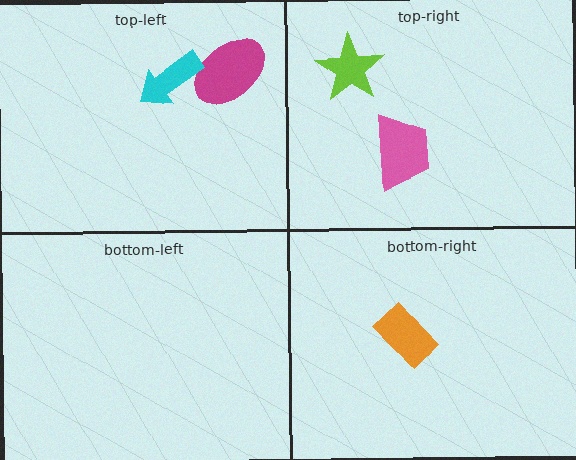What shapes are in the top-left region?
The magenta ellipse, the cyan arrow.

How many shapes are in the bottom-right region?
1.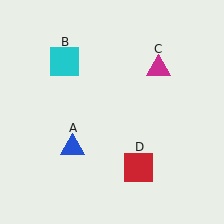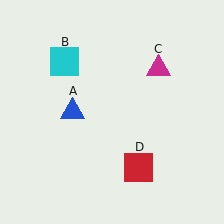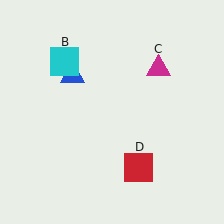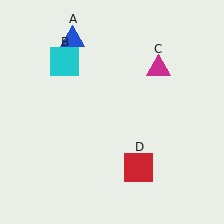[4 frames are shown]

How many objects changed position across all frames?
1 object changed position: blue triangle (object A).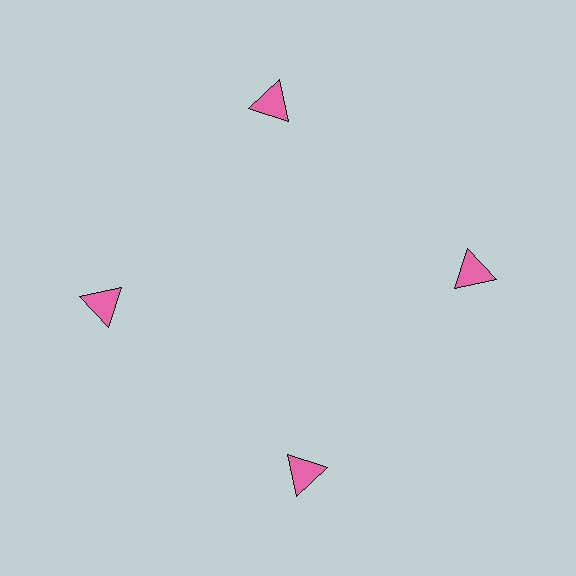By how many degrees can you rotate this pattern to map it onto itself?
The pattern maps onto itself every 90 degrees of rotation.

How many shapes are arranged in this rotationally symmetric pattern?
There are 4 shapes, arranged in 4 groups of 1.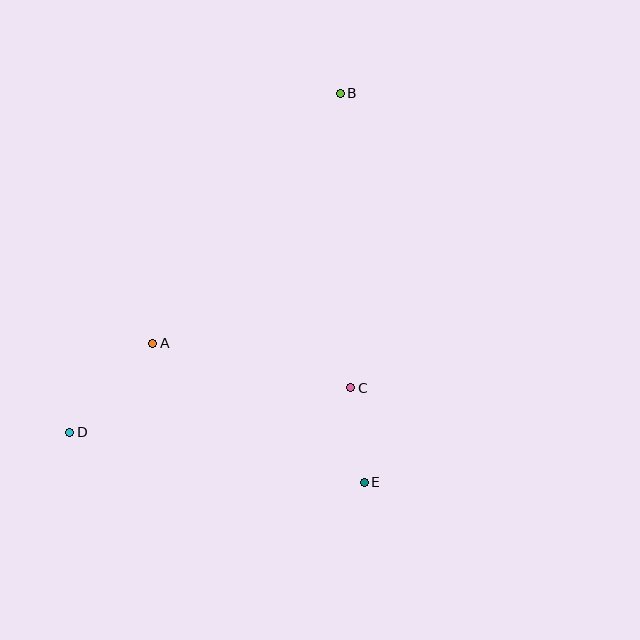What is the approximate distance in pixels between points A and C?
The distance between A and C is approximately 203 pixels.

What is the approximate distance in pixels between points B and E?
The distance between B and E is approximately 390 pixels.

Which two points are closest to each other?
Points C and E are closest to each other.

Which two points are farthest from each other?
Points B and D are farthest from each other.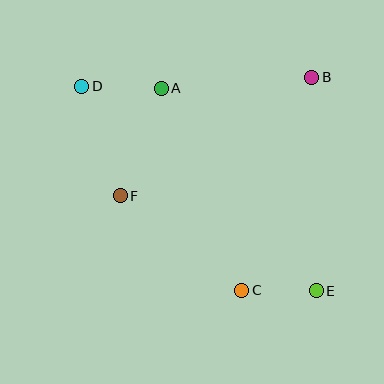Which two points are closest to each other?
Points C and E are closest to each other.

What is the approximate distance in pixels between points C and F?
The distance between C and F is approximately 154 pixels.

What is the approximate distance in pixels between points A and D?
The distance between A and D is approximately 80 pixels.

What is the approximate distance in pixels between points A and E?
The distance between A and E is approximately 255 pixels.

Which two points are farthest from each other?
Points D and E are farthest from each other.